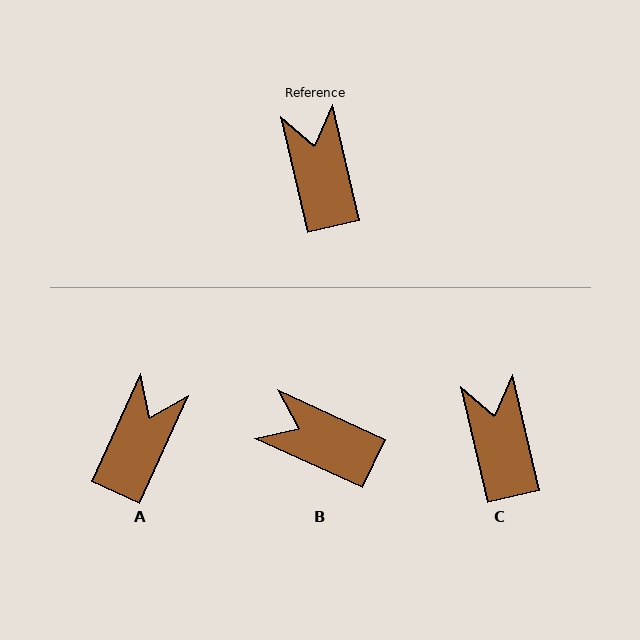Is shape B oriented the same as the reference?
No, it is off by about 52 degrees.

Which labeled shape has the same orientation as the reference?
C.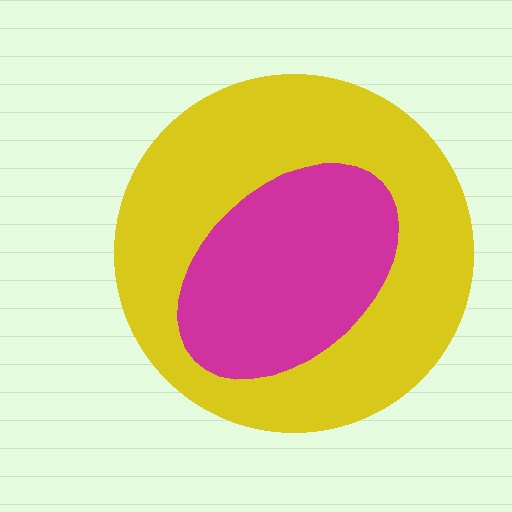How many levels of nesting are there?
2.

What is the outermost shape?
The yellow circle.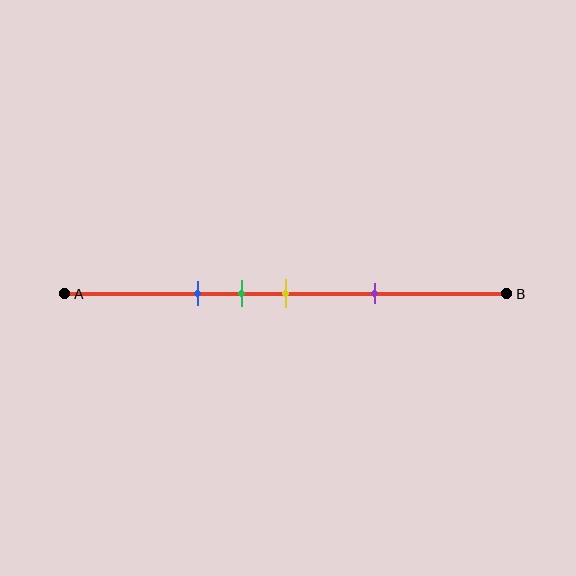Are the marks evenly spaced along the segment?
No, the marks are not evenly spaced.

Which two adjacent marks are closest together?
The green and yellow marks are the closest adjacent pair.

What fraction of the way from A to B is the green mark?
The green mark is approximately 40% (0.4) of the way from A to B.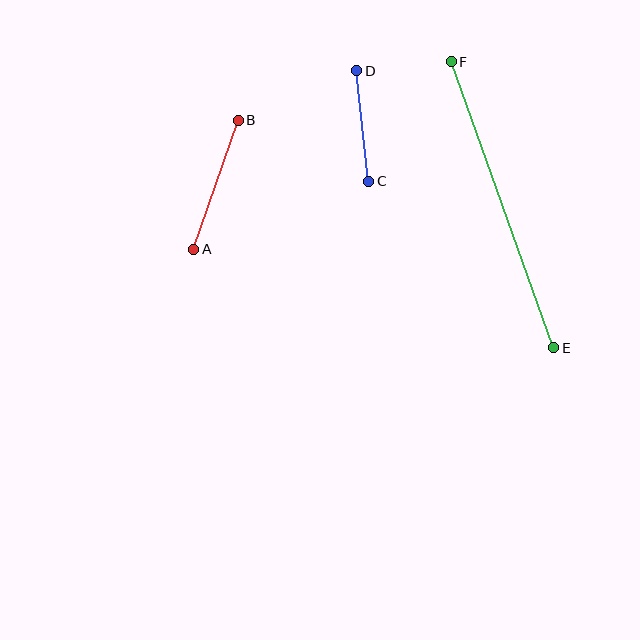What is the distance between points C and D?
The distance is approximately 111 pixels.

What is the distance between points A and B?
The distance is approximately 137 pixels.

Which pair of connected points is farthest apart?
Points E and F are farthest apart.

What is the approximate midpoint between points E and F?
The midpoint is at approximately (502, 205) pixels.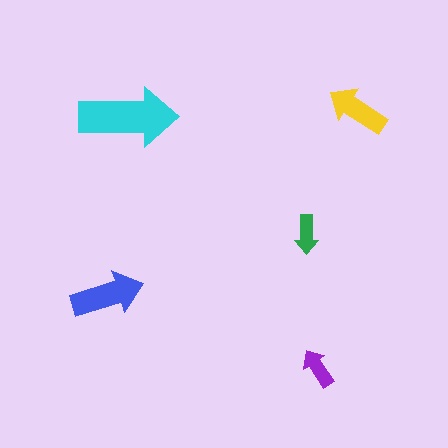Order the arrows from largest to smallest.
the cyan one, the blue one, the yellow one, the purple one, the green one.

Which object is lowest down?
The purple arrow is bottommost.